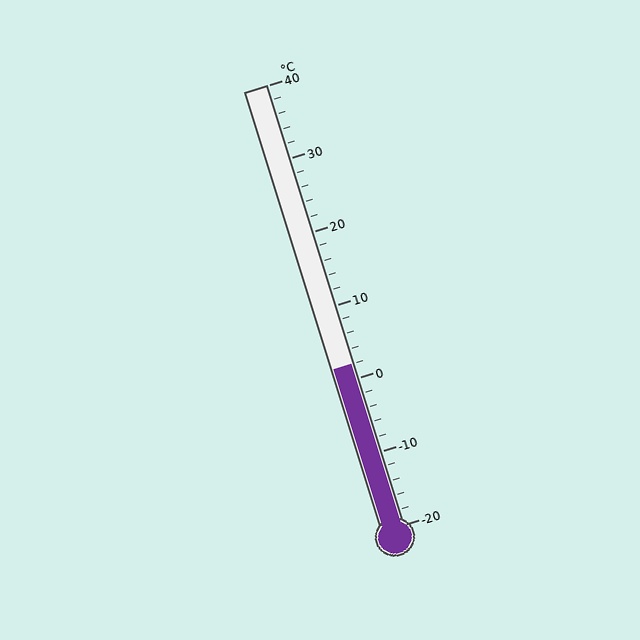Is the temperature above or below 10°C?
The temperature is below 10°C.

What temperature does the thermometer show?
The thermometer shows approximately 2°C.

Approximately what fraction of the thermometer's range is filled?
The thermometer is filled to approximately 35% of its range.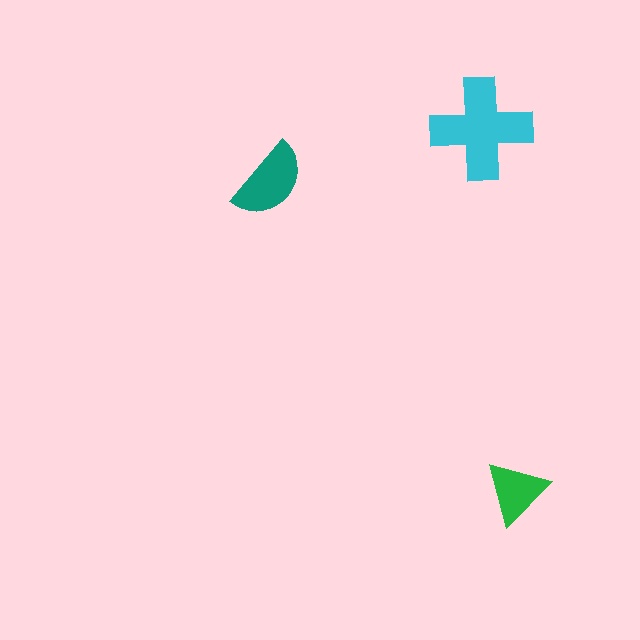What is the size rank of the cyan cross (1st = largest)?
1st.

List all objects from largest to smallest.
The cyan cross, the teal semicircle, the green triangle.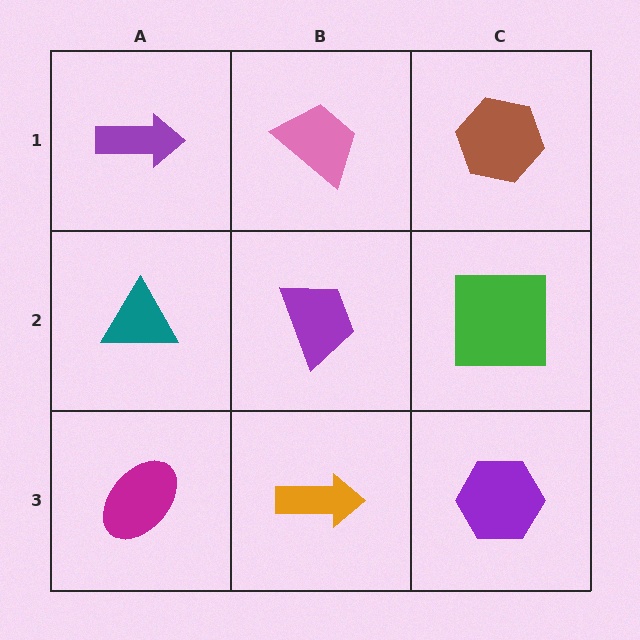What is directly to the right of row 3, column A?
An orange arrow.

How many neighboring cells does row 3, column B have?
3.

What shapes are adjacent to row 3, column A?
A teal triangle (row 2, column A), an orange arrow (row 3, column B).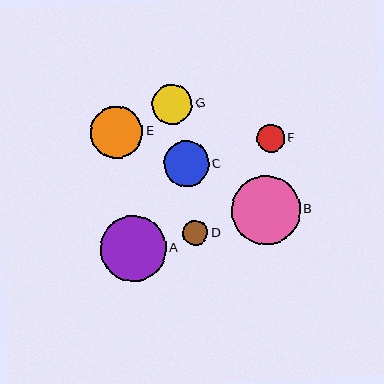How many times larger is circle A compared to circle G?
Circle A is approximately 1.6 times the size of circle G.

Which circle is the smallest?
Circle D is the smallest with a size of approximately 25 pixels.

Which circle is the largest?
Circle B is the largest with a size of approximately 68 pixels.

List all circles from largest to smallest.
From largest to smallest: B, A, E, C, G, F, D.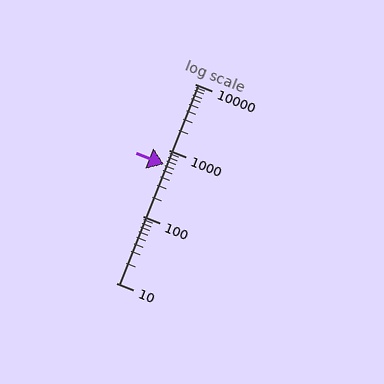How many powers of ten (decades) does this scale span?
The scale spans 3 decades, from 10 to 10000.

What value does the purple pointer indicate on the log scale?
The pointer indicates approximately 620.